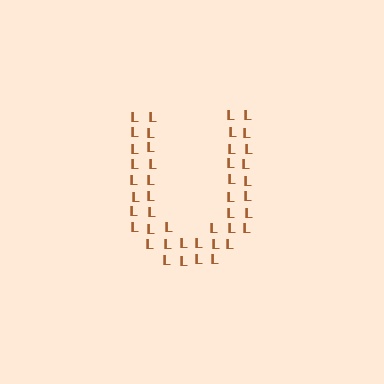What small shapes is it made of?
It is made of small letter L's.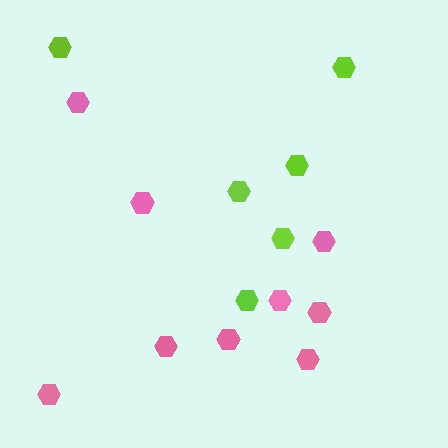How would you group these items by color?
There are 2 groups: one group of lime hexagons (6) and one group of pink hexagons (9).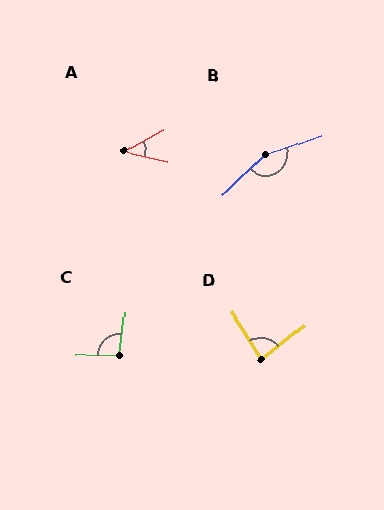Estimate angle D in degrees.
Approximately 83 degrees.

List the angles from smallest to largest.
A (41°), D (83°), C (98°), B (155°).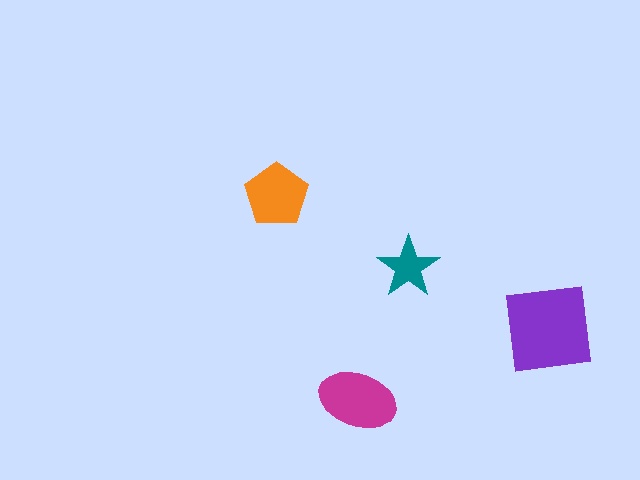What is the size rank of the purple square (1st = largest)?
1st.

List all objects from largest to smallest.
The purple square, the magenta ellipse, the orange pentagon, the teal star.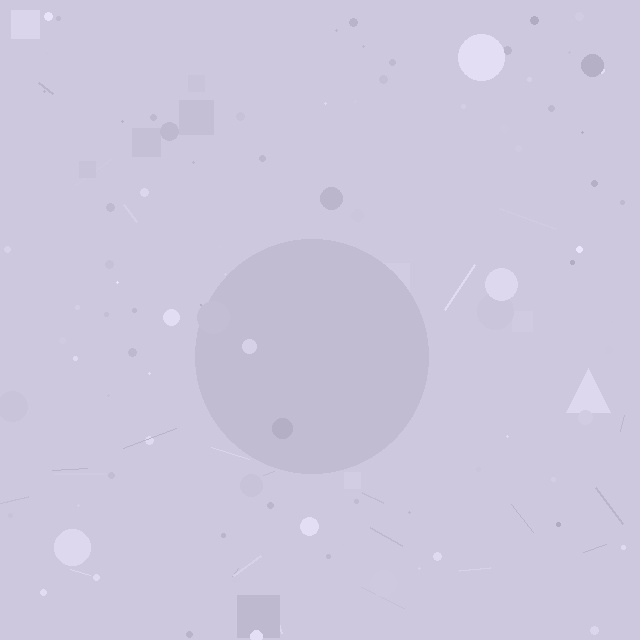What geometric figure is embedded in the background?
A circle is embedded in the background.